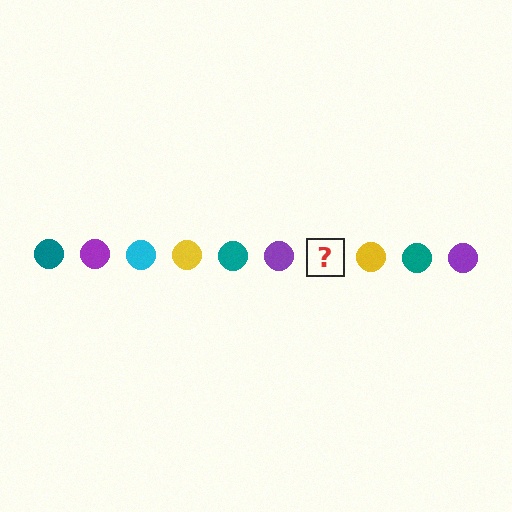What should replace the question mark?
The question mark should be replaced with a cyan circle.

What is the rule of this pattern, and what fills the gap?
The rule is that the pattern cycles through teal, purple, cyan, yellow circles. The gap should be filled with a cyan circle.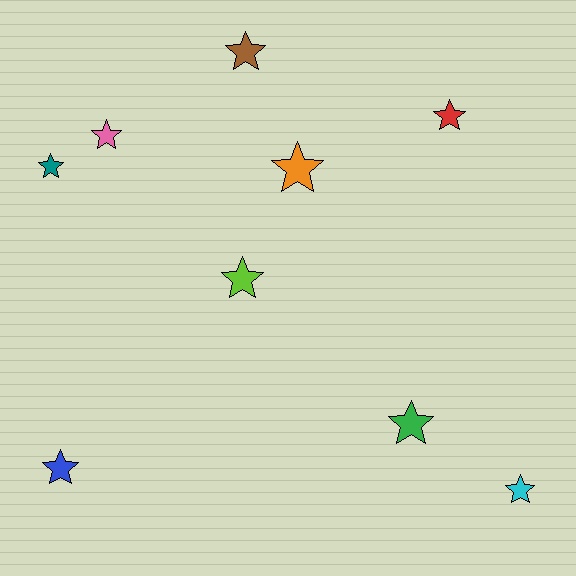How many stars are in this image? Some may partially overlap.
There are 9 stars.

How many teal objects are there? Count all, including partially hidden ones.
There is 1 teal object.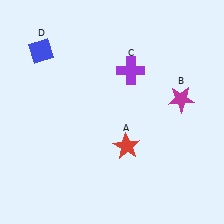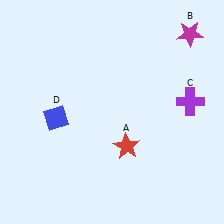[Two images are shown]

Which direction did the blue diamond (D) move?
The blue diamond (D) moved down.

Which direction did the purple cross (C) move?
The purple cross (C) moved right.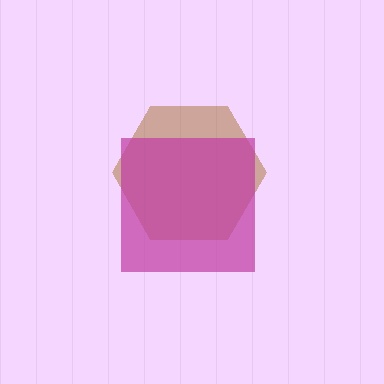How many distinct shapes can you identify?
There are 2 distinct shapes: a brown hexagon, a magenta square.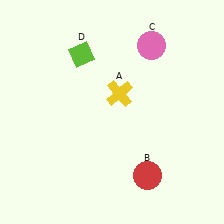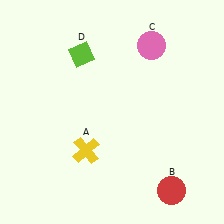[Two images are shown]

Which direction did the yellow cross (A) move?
The yellow cross (A) moved down.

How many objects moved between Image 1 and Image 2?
2 objects moved between the two images.